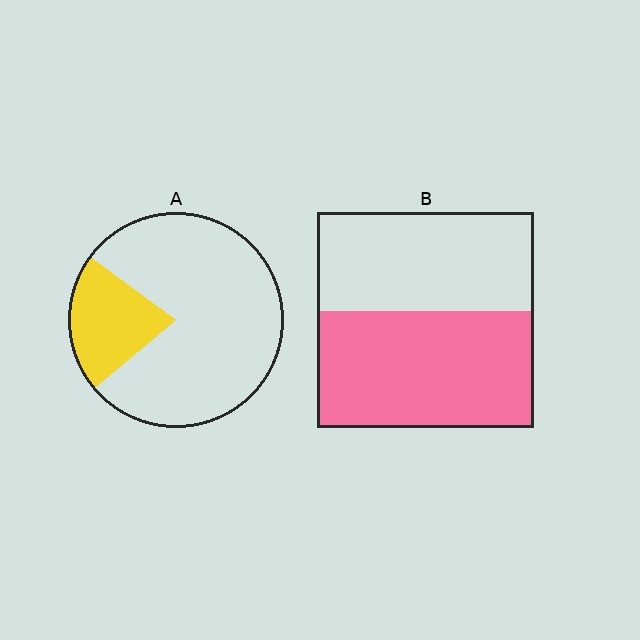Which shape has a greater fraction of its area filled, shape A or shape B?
Shape B.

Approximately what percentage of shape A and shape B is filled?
A is approximately 20% and B is approximately 55%.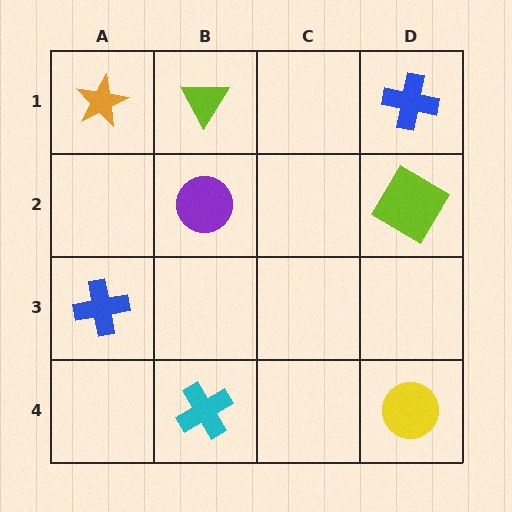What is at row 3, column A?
A blue cross.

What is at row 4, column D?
A yellow circle.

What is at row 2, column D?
A lime diamond.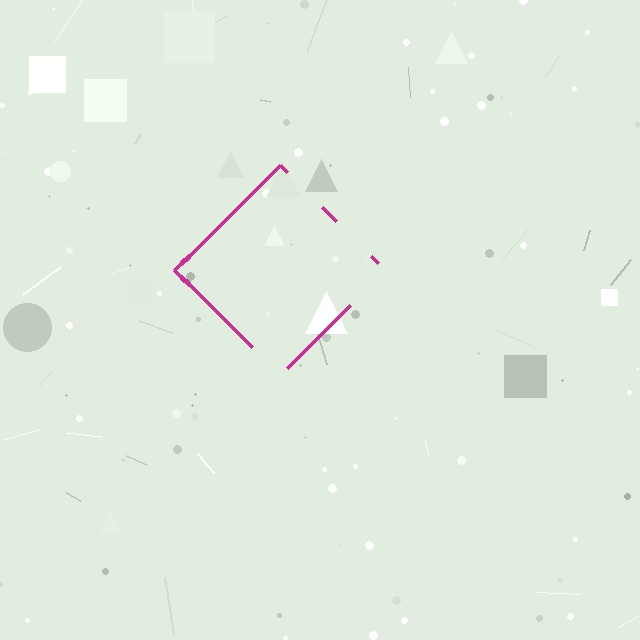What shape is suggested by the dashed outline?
The dashed outline suggests a diamond.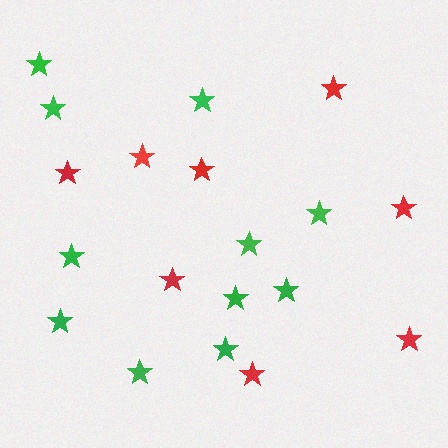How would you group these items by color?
There are 2 groups: one group of green stars (11) and one group of red stars (8).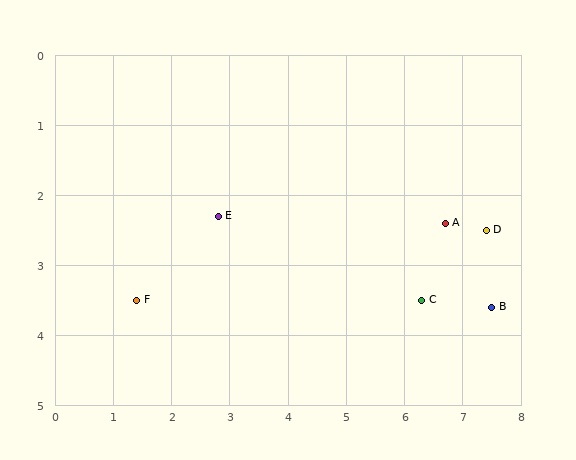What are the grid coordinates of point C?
Point C is at approximately (6.3, 3.5).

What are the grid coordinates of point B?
Point B is at approximately (7.5, 3.6).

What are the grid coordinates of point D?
Point D is at approximately (7.4, 2.5).